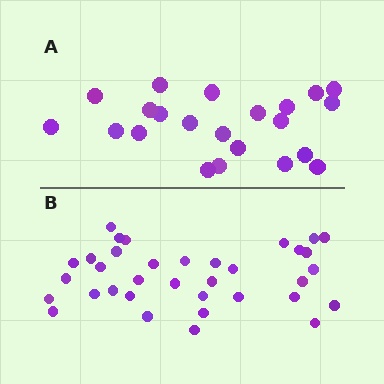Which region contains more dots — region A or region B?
Region B (the bottom region) has more dots.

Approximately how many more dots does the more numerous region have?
Region B has approximately 15 more dots than region A.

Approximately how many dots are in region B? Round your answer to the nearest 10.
About 40 dots. (The exact count is 35, which rounds to 40.)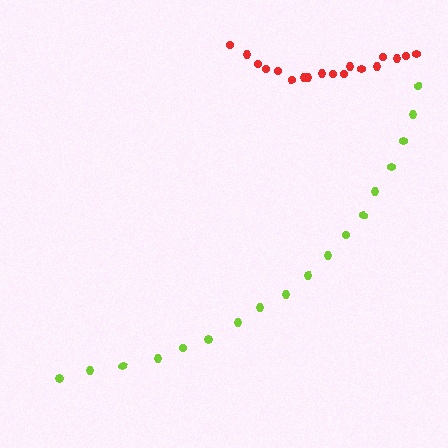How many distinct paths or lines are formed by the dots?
There are 2 distinct paths.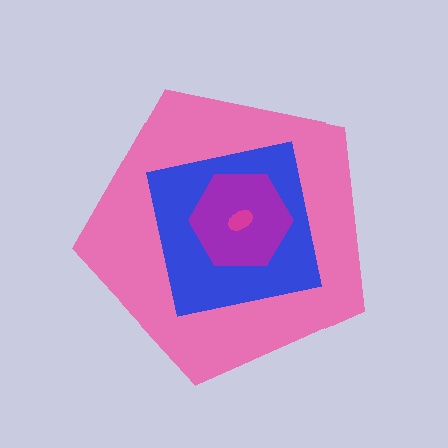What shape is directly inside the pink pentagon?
The blue square.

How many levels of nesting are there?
4.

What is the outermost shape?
The pink pentagon.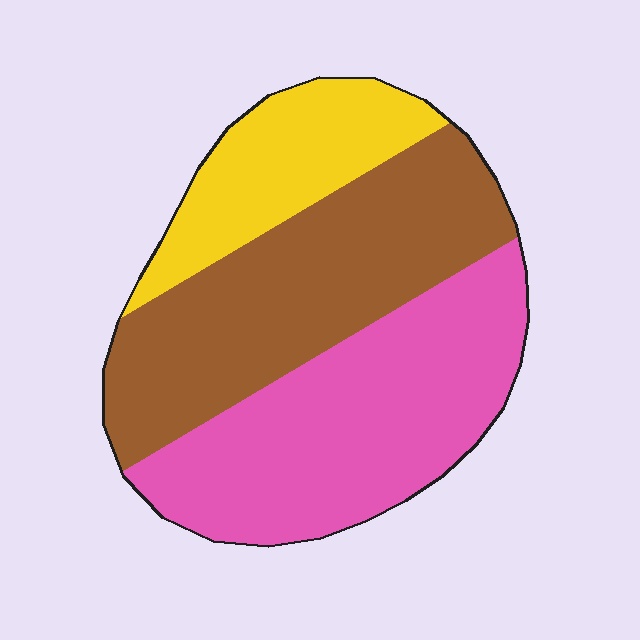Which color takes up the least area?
Yellow, at roughly 20%.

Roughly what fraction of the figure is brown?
Brown covers roughly 40% of the figure.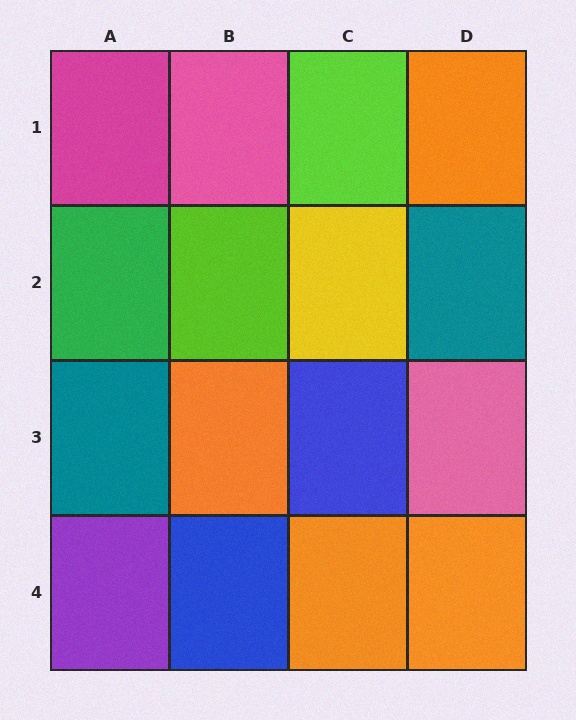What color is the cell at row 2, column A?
Green.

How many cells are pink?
2 cells are pink.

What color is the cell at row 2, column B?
Lime.